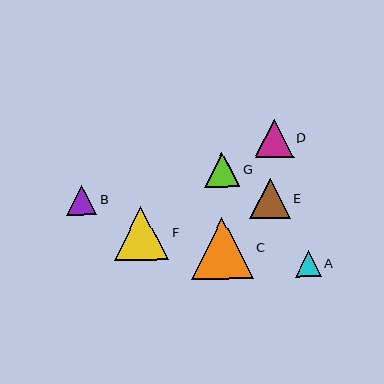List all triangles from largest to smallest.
From largest to smallest: C, F, E, D, G, B, A.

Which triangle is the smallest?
Triangle A is the smallest with a size of approximately 26 pixels.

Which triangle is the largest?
Triangle C is the largest with a size of approximately 62 pixels.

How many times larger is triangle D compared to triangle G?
Triangle D is approximately 1.1 times the size of triangle G.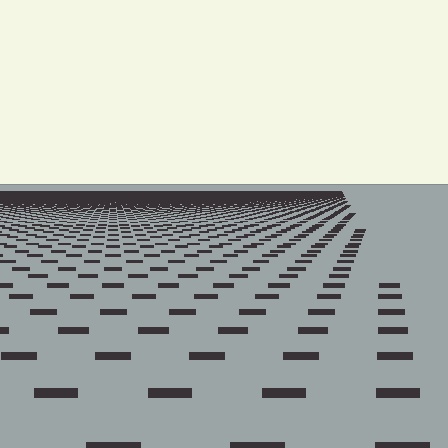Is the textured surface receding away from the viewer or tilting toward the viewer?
The surface is receding away from the viewer. Texture elements get smaller and denser toward the top.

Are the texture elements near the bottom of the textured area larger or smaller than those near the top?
Larger. Near the bottom, elements are closer to the viewer and appear at a bigger on-screen size.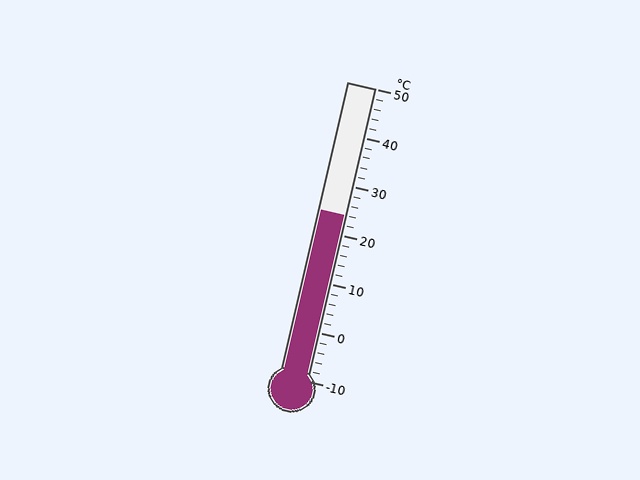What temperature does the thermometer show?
The thermometer shows approximately 24°C.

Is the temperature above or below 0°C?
The temperature is above 0°C.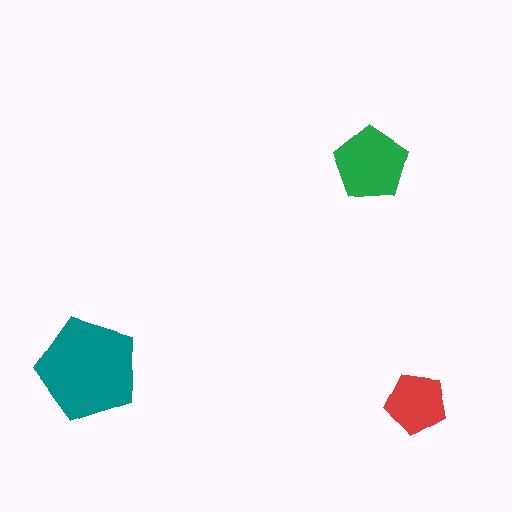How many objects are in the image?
There are 3 objects in the image.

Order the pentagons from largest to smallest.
the teal one, the green one, the red one.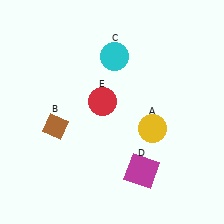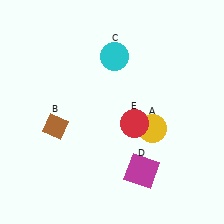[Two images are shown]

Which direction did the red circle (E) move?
The red circle (E) moved right.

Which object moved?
The red circle (E) moved right.